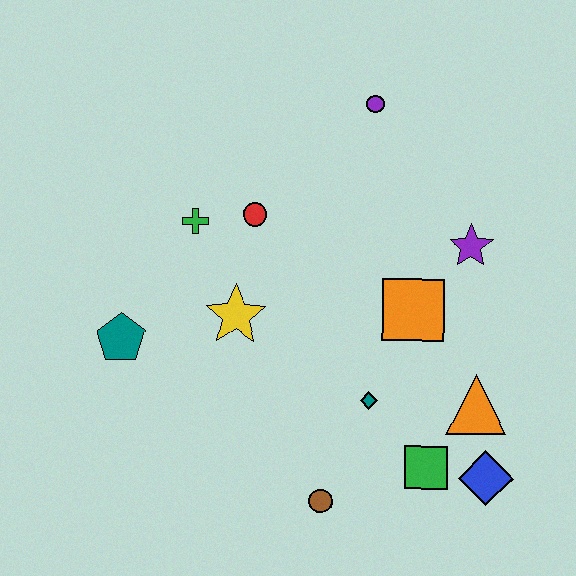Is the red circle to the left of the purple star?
Yes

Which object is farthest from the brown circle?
The purple circle is farthest from the brown circle.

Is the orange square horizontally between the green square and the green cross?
Yes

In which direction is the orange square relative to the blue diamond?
The orange square is above the blue diamond.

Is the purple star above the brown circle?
Yes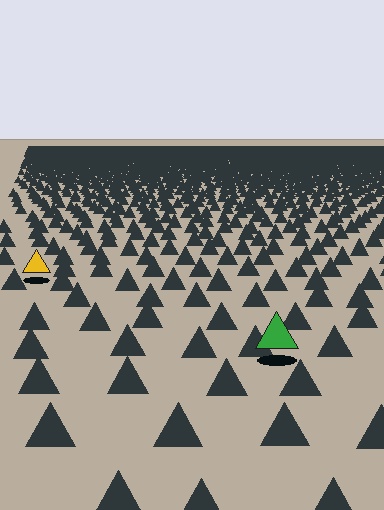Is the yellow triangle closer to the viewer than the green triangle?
No. The green triangle is closer — you can tell from the texture gradient: the ground texture is coarser near it.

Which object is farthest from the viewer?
The yellow triangle is farthest from the viewer. It appears smaller and the ground texture around it is denser.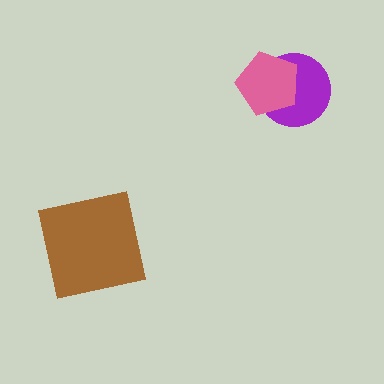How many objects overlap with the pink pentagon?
1 object overlaps with the pink pentagon.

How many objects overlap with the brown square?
0 objects overlap with the brown square.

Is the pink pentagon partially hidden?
No, no other shape covers it.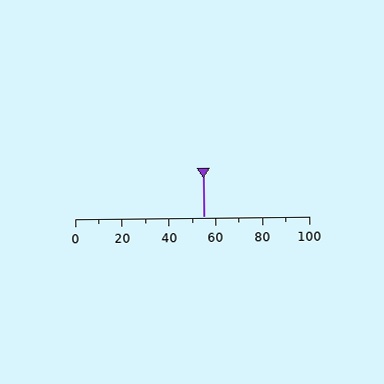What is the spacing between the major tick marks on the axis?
The major ticks are spaced 20 apart.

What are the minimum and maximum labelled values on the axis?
The axis runs from 0 to 100.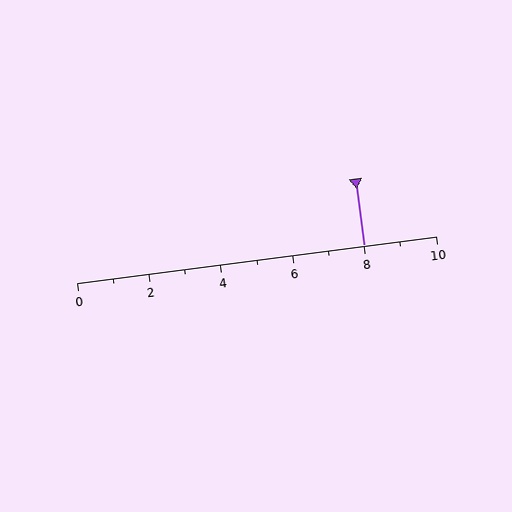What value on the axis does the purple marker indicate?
The marker indicates approximately 8.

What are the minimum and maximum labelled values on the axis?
The axis runs from 0 to 10.